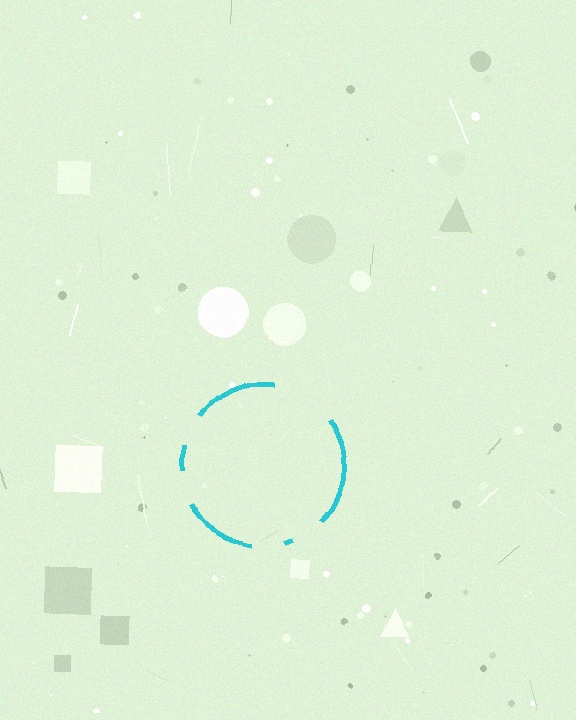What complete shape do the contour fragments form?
The contour fragments form a circle.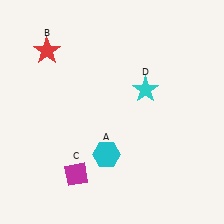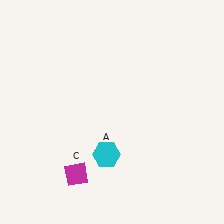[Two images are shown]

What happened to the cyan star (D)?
The cyan star (D) was removed in Image 2. It was in the top-right area of Image 1.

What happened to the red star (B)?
The red star (B) was removed in Image 2. It was in the top-left area of Image 1.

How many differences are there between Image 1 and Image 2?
There are 2 differences between the two images.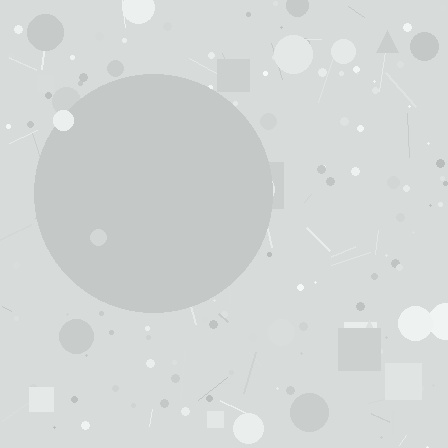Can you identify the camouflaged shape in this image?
The camouflaged shape is a circle.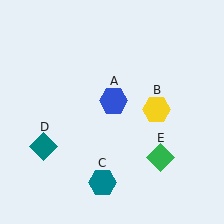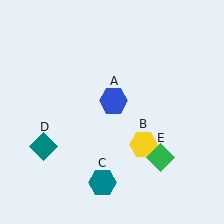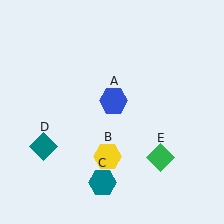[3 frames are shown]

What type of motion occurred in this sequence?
The yellow hexagon (object B) rotated clockwise around the center of the scene.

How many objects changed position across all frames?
1 object changed position: yellow hexagon (object B).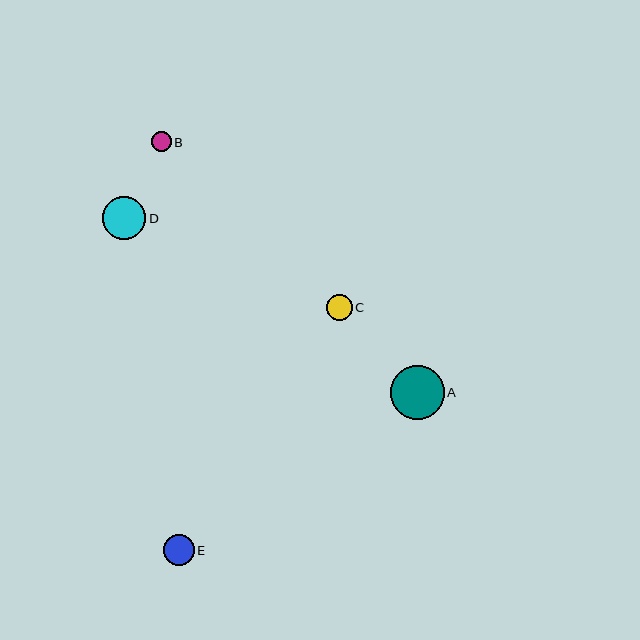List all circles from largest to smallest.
From largest to smallest: A, D, E, C, B.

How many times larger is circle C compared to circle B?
Circle C is approximately 1.3 times the size of circle B.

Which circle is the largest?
Circle A is the largest with a size of approximately 54 pixels.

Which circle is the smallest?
Circle B is the smallest with a size of approximately 20 pixels.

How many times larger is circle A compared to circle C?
Circle A is approximately 2.1 times the size of circle C.